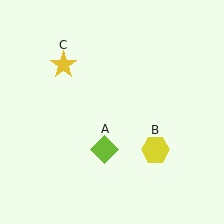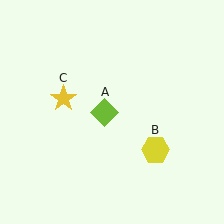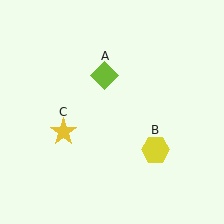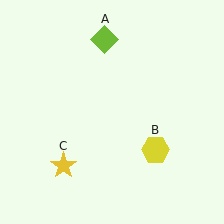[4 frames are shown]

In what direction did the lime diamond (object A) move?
The lime diamond (object A) moved up.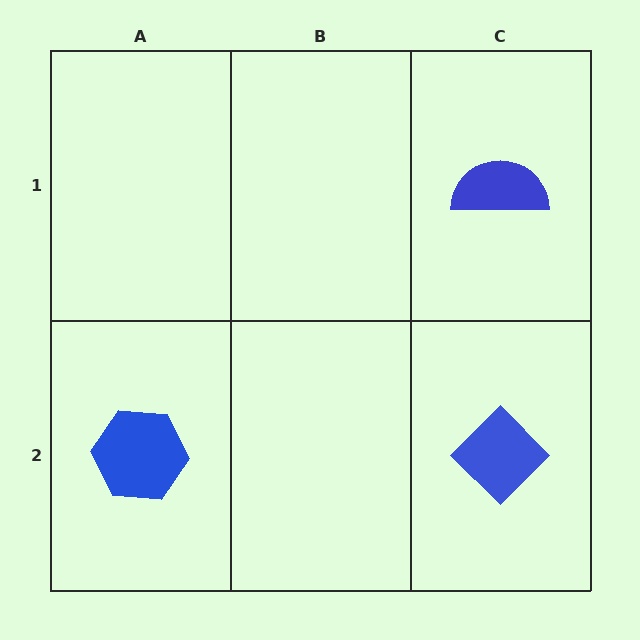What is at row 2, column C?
A blue diamond.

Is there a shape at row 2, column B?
No, that cell is empty.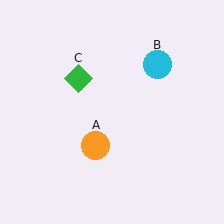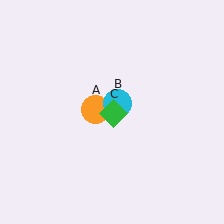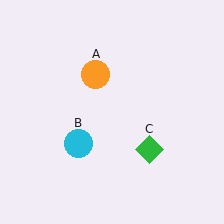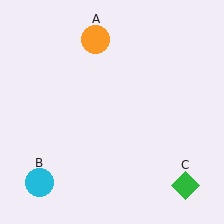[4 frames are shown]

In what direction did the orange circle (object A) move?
The orange circle (object A) moved up.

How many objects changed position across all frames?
3 objects changed position: orange circle (object A), cyan circle (object B), green diamond (object C).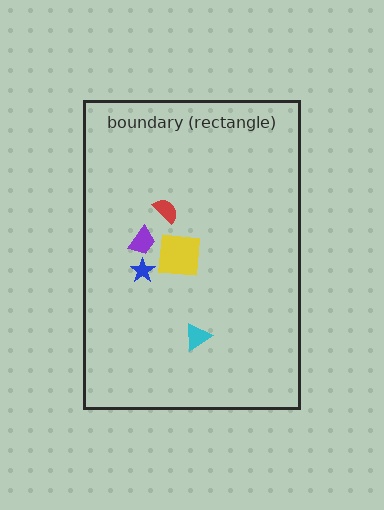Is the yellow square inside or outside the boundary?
Inside.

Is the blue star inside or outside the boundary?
Inside.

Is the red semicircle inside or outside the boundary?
Inside.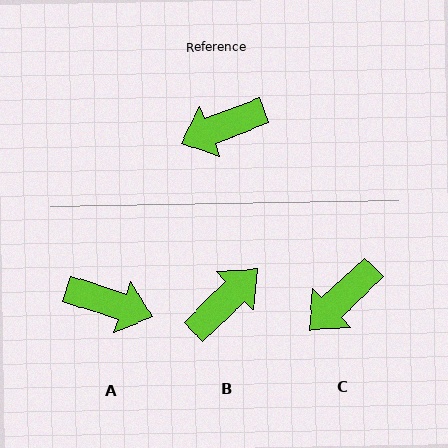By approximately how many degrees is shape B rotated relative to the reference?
Approximately 157 degrees clockwise.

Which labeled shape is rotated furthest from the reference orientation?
B, about 157 degrees away.